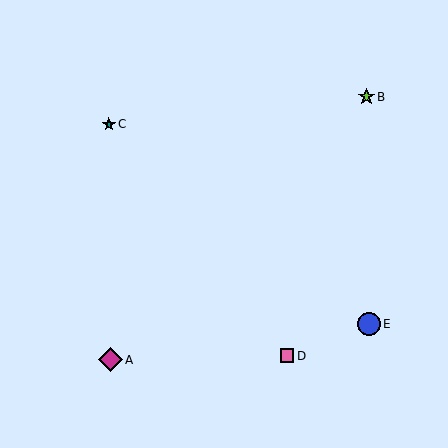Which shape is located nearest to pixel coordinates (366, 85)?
The lime star (labeled B) at (366, 97) is nearest to that location.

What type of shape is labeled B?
Shape B is a lime star.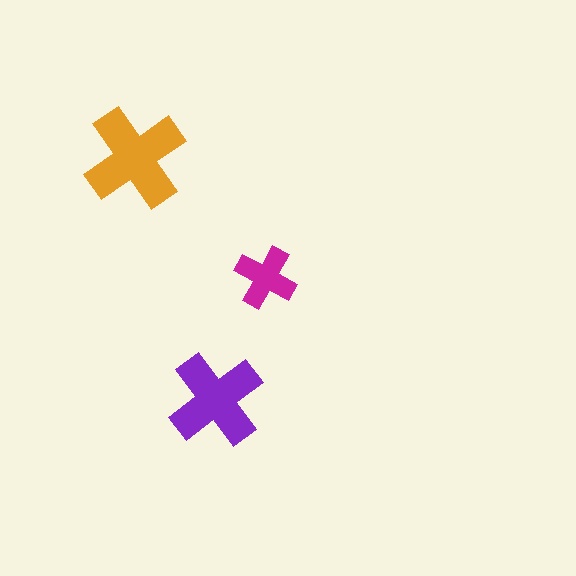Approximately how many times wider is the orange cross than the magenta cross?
About 1.5 times wider.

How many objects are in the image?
There are 3 objects in the image.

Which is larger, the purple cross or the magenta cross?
The purple one.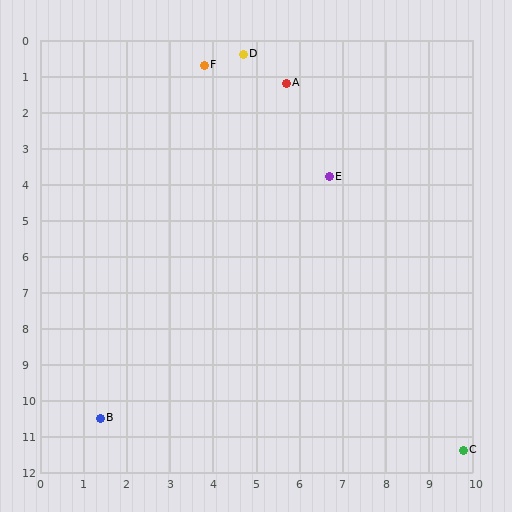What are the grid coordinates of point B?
Point B is at approximately (1.4, 10.5).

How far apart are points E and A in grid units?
Points E and A are about 2.8 grid units apart.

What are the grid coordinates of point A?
Point A is at approximately (5.7, 1.2).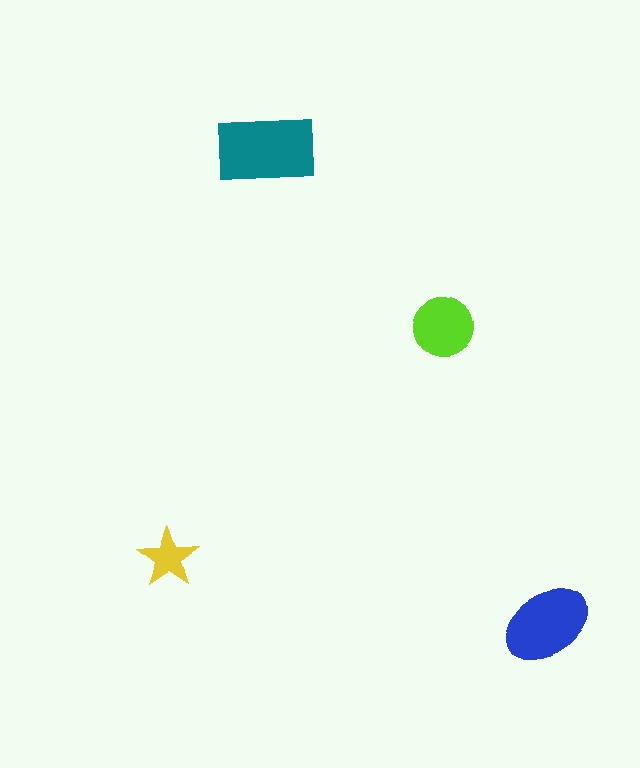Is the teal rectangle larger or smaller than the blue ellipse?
Larger.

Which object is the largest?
The teal rectangle.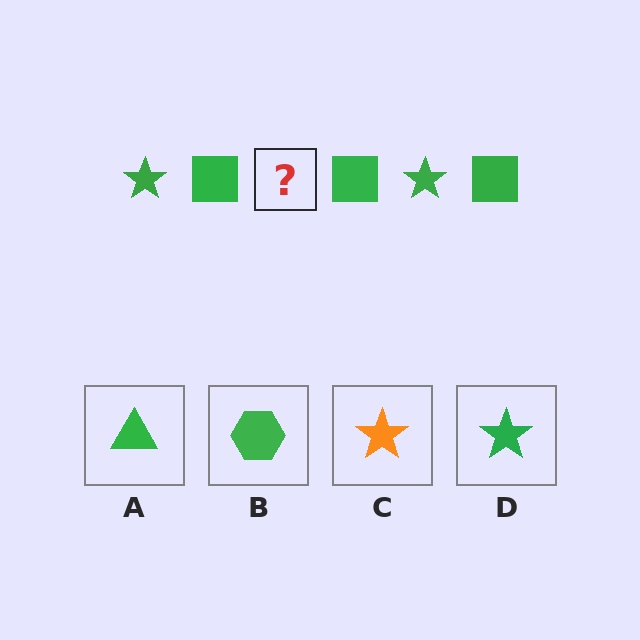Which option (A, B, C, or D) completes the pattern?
D.